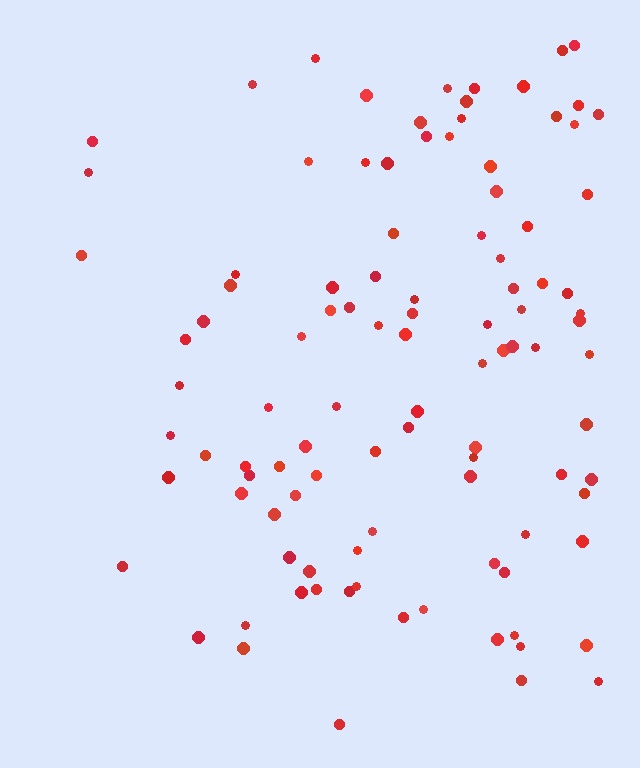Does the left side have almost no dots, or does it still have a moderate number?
Still a moderate number, just noticeably fewer than the right.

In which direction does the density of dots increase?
From left to right, with the right side densest.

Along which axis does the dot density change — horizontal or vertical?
Horizontal.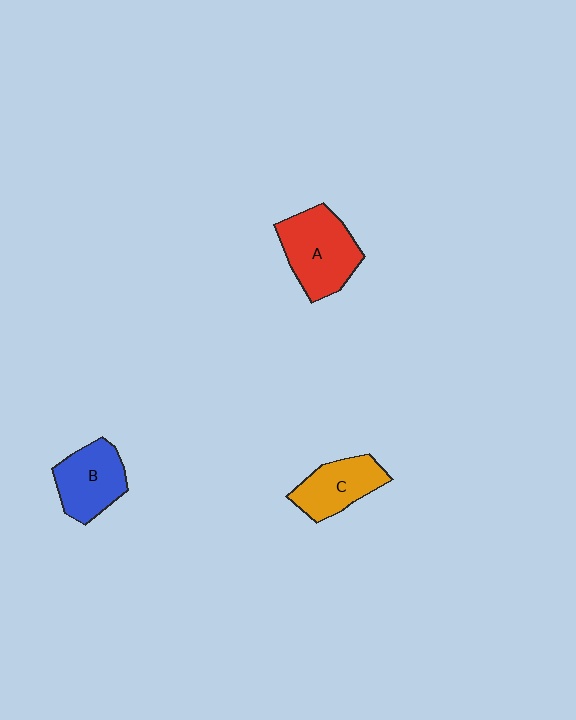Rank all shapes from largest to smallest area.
From largest to smallest: A (red), B (blue), C (orange).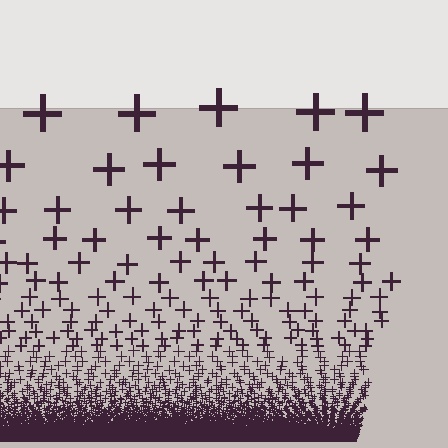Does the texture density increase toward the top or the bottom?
Density increases toward the bottom.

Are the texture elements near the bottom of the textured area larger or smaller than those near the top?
Smaller. The gradient is inverted — elements near the bottom are smaller and denser.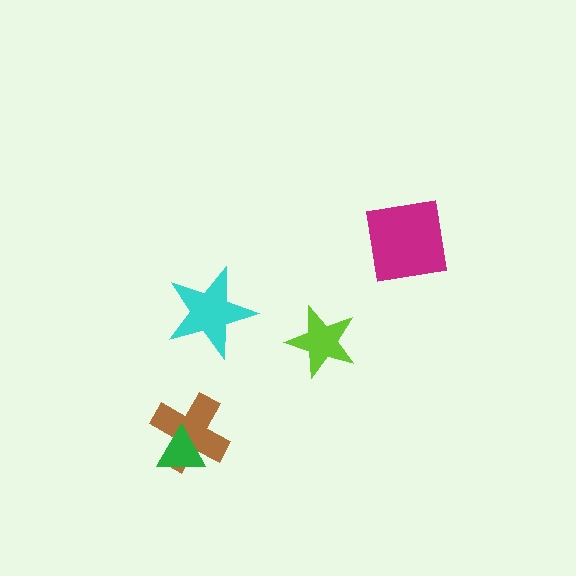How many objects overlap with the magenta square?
0 objects overlap with the magenta square.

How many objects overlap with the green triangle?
1 object overlaps with the green triangle.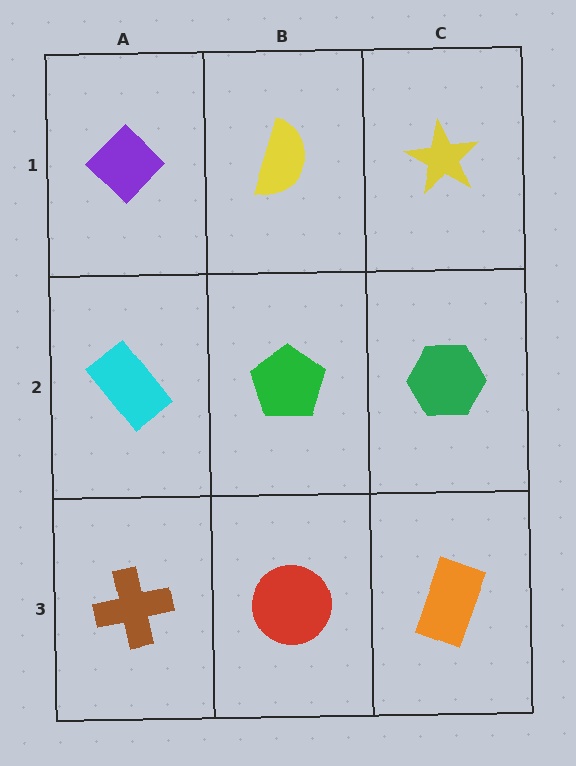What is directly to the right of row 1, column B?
A yellow star.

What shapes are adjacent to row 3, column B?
A green pentagon (row 2, column B), a brown cross (row 3, column A), an orange rectangle (row 3, column C).